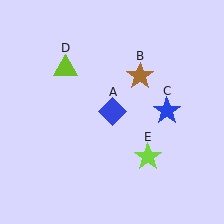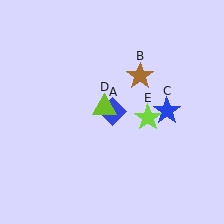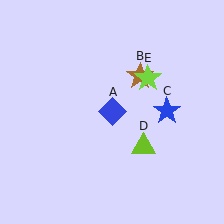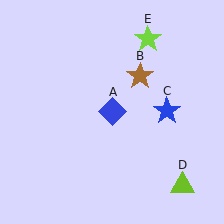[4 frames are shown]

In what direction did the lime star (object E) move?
The lime star (object E) moved up.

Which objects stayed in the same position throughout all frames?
Blue diamond (object A) and brown star (object B) and blue star (object C) remained stationary.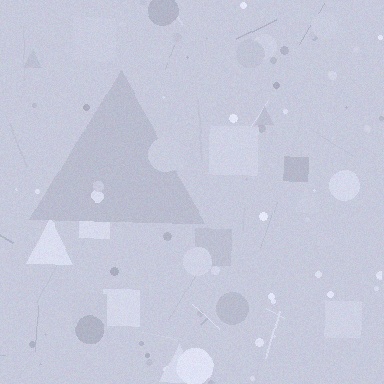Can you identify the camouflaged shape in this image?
The camouflaged shape is a triangle.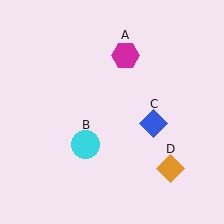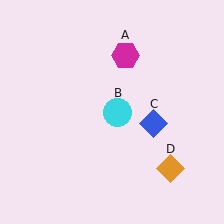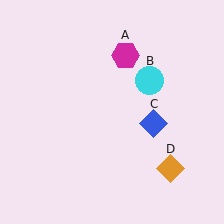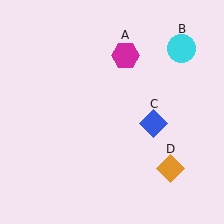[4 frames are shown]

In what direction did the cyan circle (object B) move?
The cyan circle (object B) moved up and to the right.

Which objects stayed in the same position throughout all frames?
Magenta hexagon (object A) and blue diamond (object C) and orange diamond (object D) remained stationary.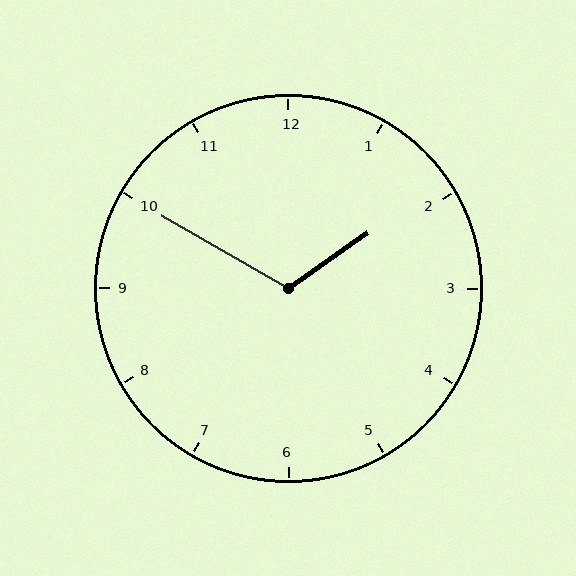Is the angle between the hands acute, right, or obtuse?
It is obtuse.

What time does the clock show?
1:50.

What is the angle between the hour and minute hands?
Approximately 115 degrees.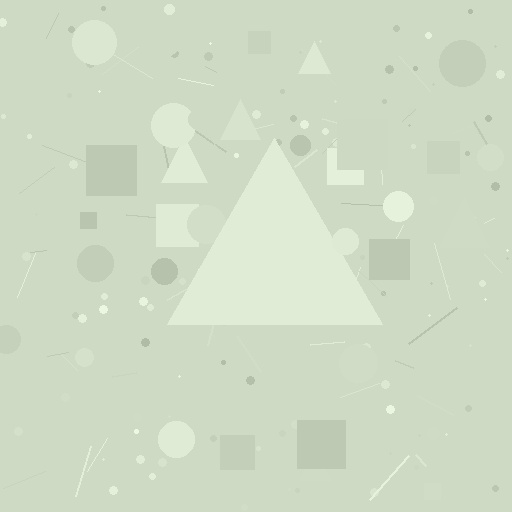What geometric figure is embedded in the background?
A triangle is embedded in the background.